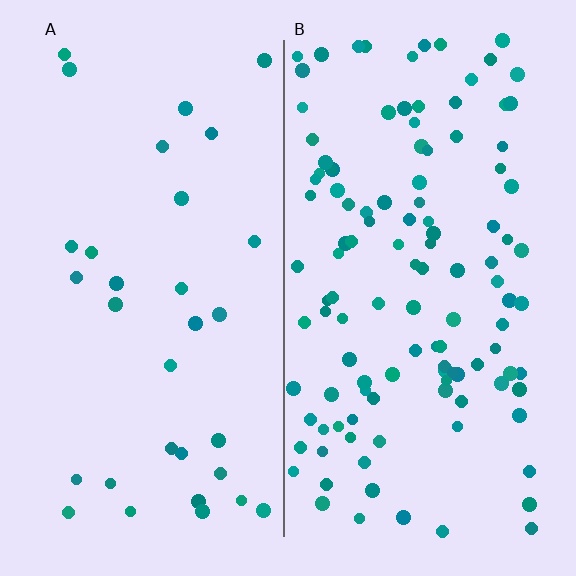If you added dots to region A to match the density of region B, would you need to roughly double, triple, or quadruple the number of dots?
Approximately quadruple.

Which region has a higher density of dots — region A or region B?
B (the right).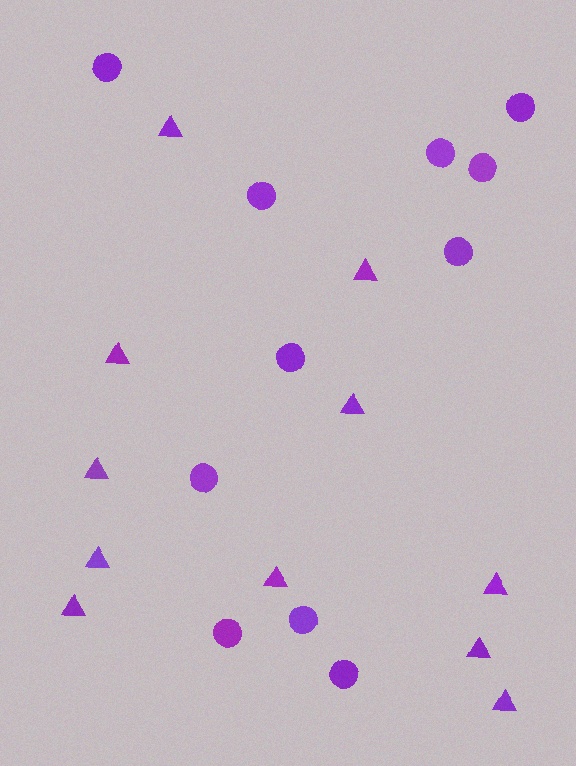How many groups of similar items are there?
There are 2 groups: one group of triangles (11) and one group of circles (11).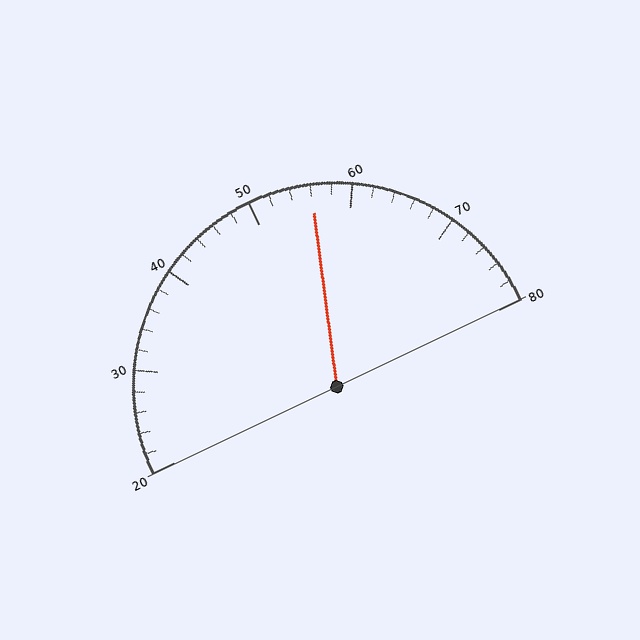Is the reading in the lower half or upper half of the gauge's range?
The reading is in the upper half of the range (20 to 80).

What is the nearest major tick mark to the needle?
The nearest major tick mark is 60.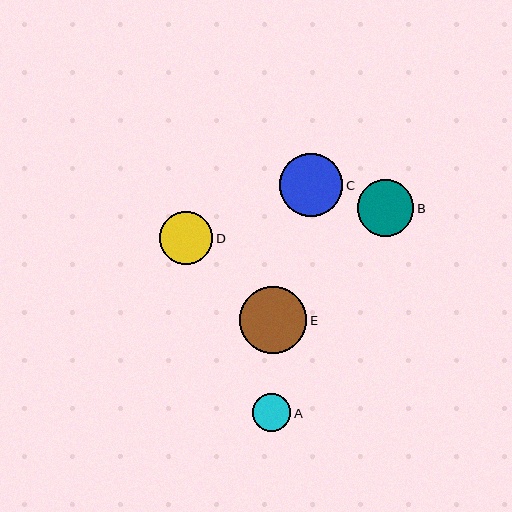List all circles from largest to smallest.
From largest to smallest: E, C, B, D, A.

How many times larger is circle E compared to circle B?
Circle E is approximately 1.2 times the size of circle B.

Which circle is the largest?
Circle E is the largest with a size of approximately 68 pixels.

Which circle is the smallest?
Circle A is the smallest with a size of approximately 38 pixels.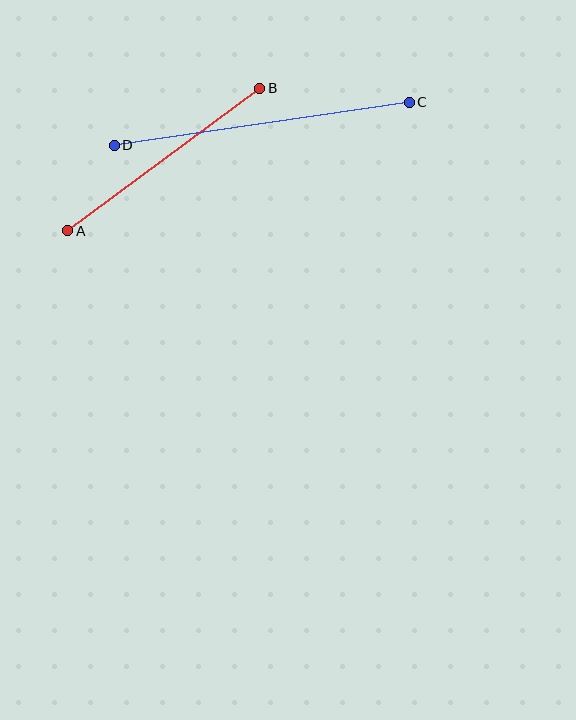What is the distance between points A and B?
The distance is approximately 239 pixels.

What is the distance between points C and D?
The distance is approximately 298 pixels.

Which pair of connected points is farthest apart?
Points C and D are farthest apart.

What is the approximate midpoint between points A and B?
The midpoint is at approximately (164, 160) pixels.